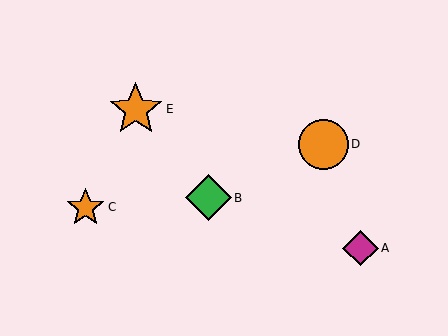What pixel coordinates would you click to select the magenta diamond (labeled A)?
Click at (361, 248) to select the magenta diamond A.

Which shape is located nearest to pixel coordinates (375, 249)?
The magenta diamond (labeled A) at (361, 248) is nearest to that location.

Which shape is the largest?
The orange star (labeled E) is the largest.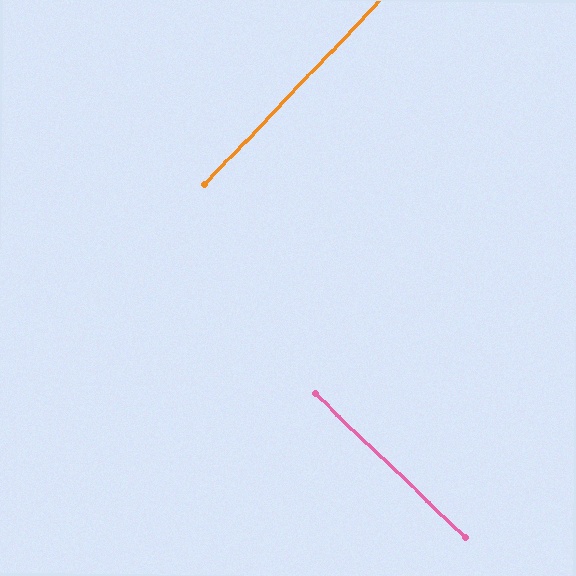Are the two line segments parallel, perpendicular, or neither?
Perpendicular — they meet at approximately 89°.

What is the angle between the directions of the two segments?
Approximately 89 degrees.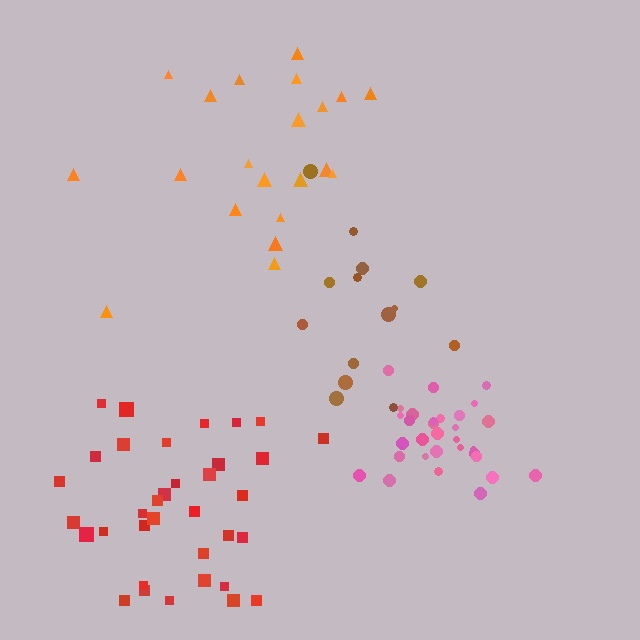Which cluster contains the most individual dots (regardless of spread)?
Red (35).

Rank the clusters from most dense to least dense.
pink, red, orange, brown.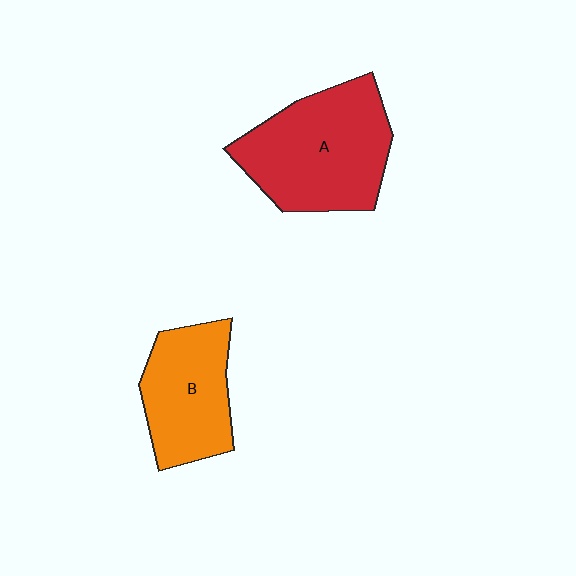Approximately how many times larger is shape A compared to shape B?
Approximately 1.4 times.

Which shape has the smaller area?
Shape B (orange).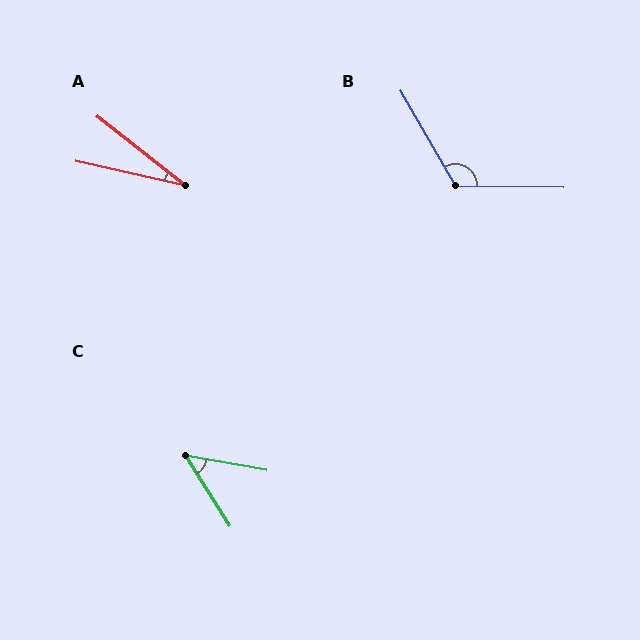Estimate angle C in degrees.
Approximately 47 degrees.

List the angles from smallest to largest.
A (26°), C (47°), B (121°).